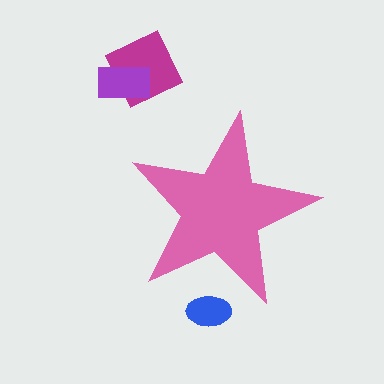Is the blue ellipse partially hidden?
Yes, the blue ellipse is partially hidden behind the pink star.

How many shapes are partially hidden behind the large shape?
1 shape is partially hidden.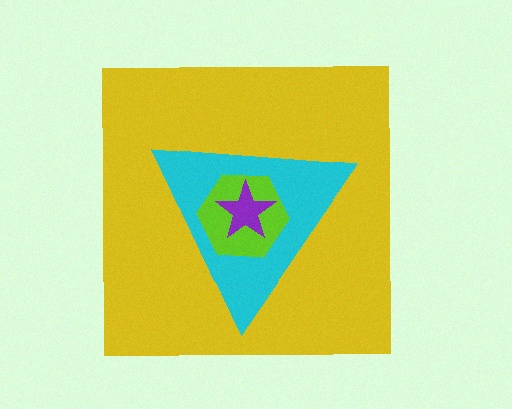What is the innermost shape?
The purple star.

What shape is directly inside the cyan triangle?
The lime hexagon.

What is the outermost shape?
The yellow square.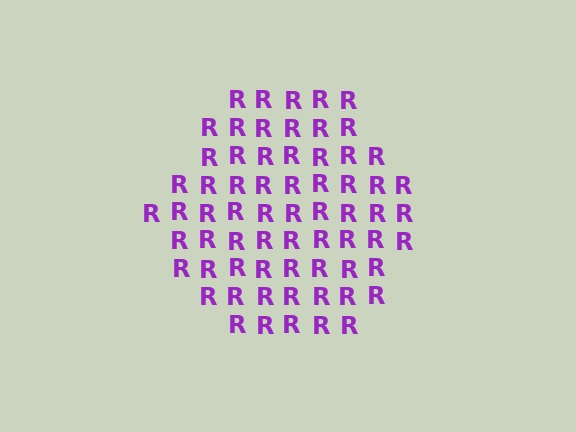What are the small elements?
The small elements are letter R's.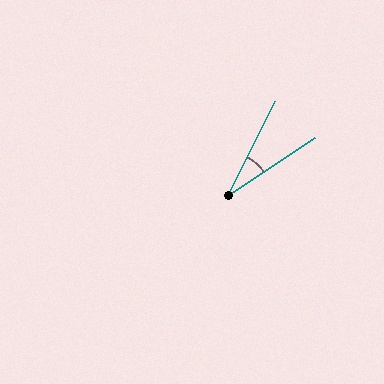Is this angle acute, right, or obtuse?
It is acute.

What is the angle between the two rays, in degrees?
Approximately 30 degrees.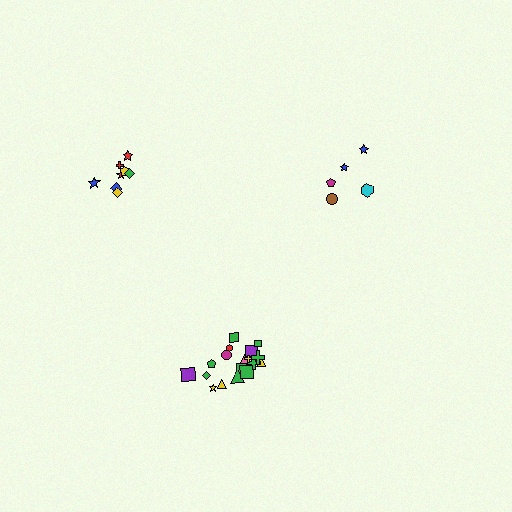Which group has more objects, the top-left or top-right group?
The top-left group.